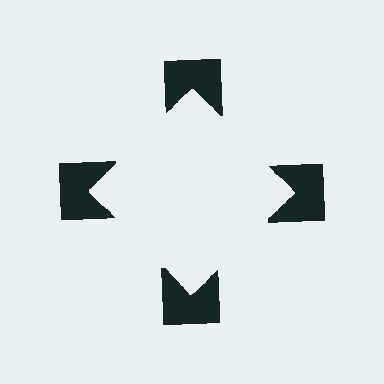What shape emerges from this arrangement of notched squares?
An illusory square — its edges are inferred from the aligned wedge cuts in the notched squares, not physically drawn.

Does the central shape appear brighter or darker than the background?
It typically appears slightly brighter than the background, even though no actual brightness change is drawn.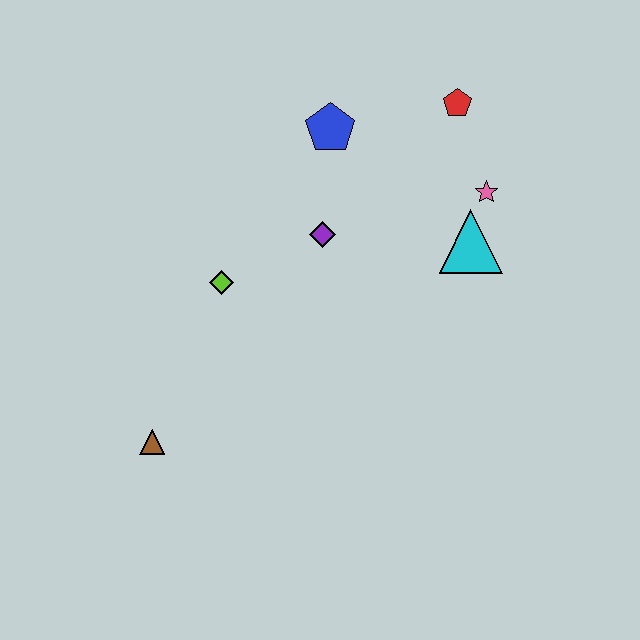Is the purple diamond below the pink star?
Yes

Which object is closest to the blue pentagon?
The purple diamond is closest to the blue pentagon.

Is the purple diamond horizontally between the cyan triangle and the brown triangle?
Yes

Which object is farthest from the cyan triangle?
The brown triangle is farthest from the cyan triangle.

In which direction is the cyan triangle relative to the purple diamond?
The cyan triangle is to the right of the purple diamond.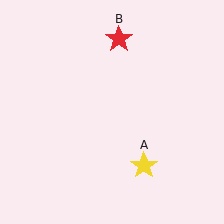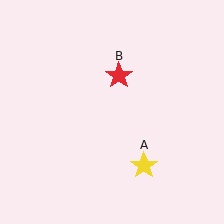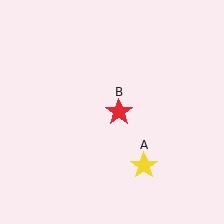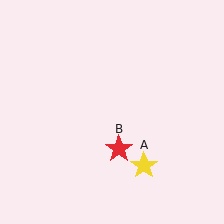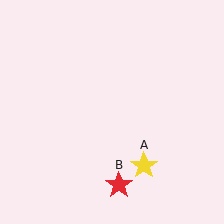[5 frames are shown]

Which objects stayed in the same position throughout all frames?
Yellow star (object A) remained stationary.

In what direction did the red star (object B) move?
The red star (object B) moved down.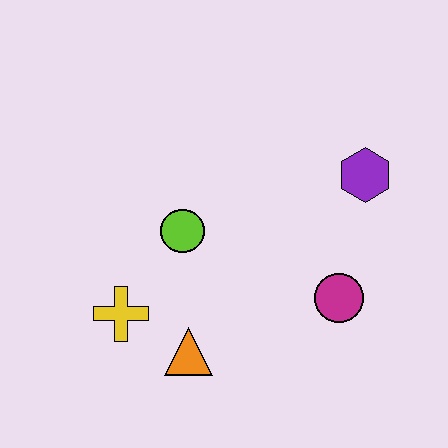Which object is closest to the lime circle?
The yellow cross is closest to the lime circle.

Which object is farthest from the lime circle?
The purple hexagon is farthest from the lime circle.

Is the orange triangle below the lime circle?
Yes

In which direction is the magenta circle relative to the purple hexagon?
The magenta circle is below the purple hexagon.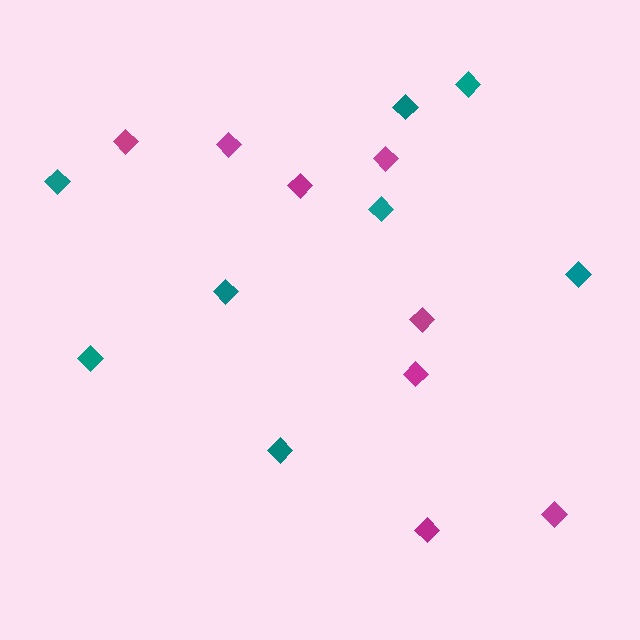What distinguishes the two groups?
There are 2 groups: one group of magenta diamonds (8) and one group of teal diamonds (8).